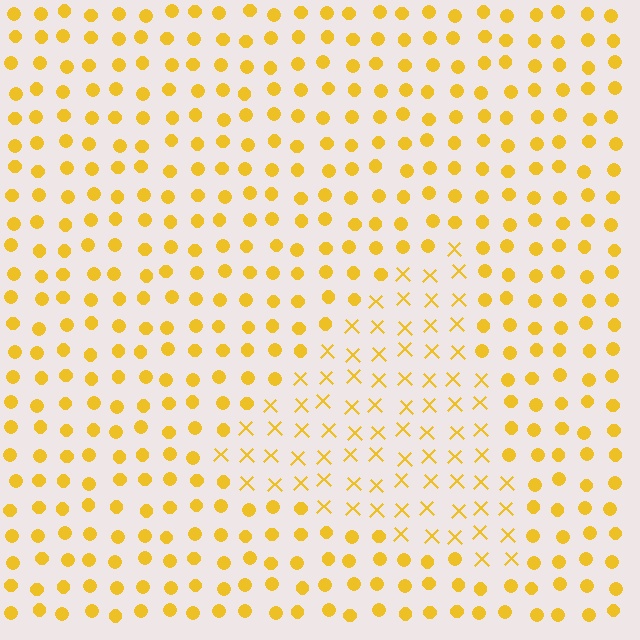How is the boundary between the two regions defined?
The boundary is defined by a change in element shape: X marks inside vs. circles outside. All elements share the same color and spacing.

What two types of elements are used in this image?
The image uses X marks inside the triangle region and circles outside it.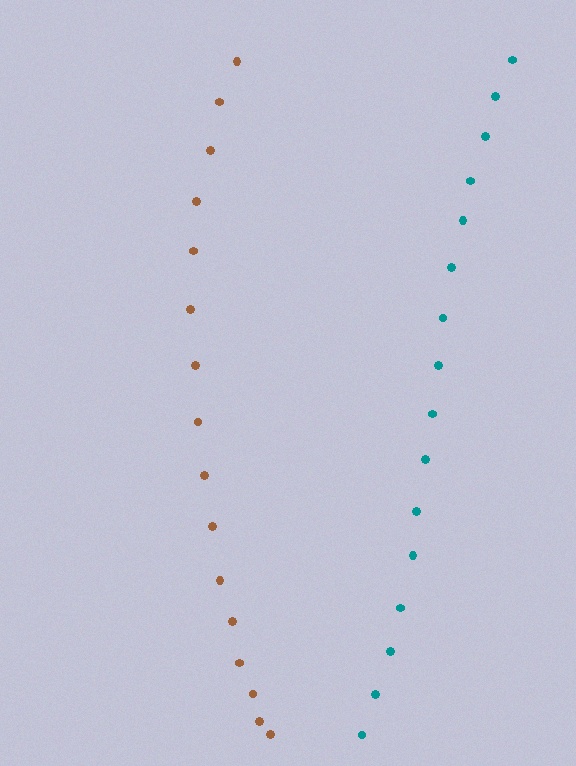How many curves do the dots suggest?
There are 2 distinct paths.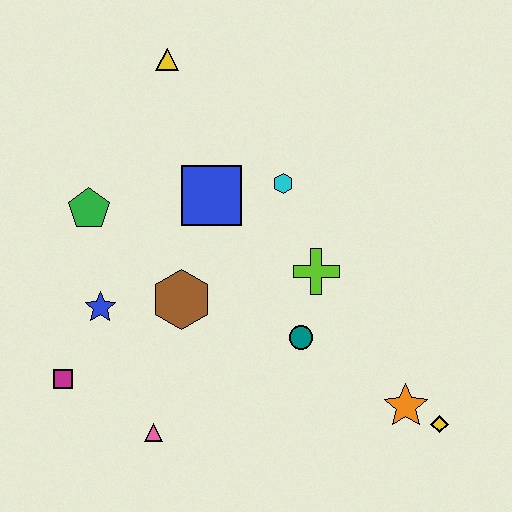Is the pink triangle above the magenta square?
No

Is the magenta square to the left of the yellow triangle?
Yes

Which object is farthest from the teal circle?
The yellow triangle is farthest from the teal circle.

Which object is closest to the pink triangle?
The magenta square is closest to the pink triangle.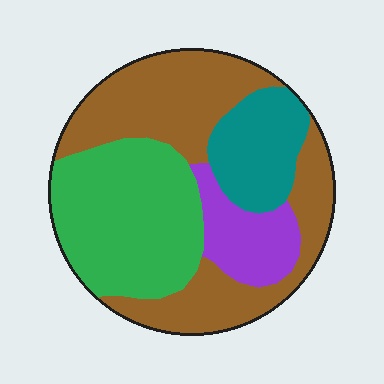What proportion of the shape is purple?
Purple covers around 10% of the shape.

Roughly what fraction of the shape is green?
Green covers around 30% of the shape.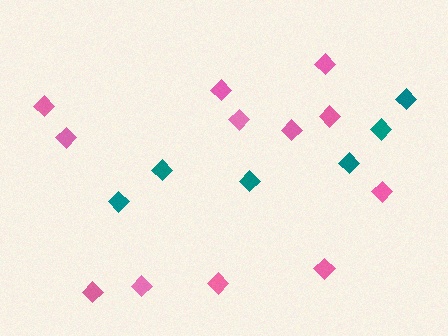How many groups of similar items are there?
There are 2 groups: one group of pink diamonds (12) and one group of teal diamonds (6).